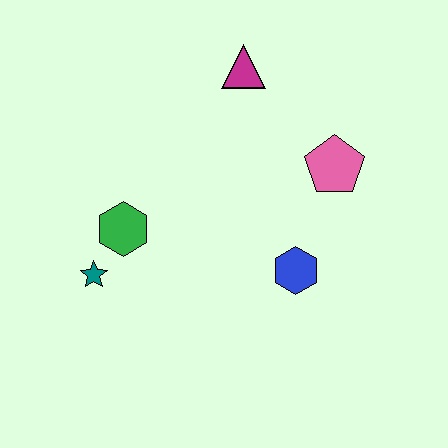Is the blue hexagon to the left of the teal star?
No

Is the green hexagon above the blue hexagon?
Yes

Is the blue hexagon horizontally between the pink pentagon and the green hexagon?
Yes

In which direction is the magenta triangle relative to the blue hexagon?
The magenta triangle is above the blue hexagon.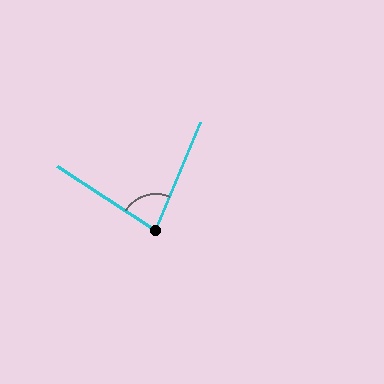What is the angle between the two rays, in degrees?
Approximately 80 degrees.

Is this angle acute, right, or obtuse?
It is acute.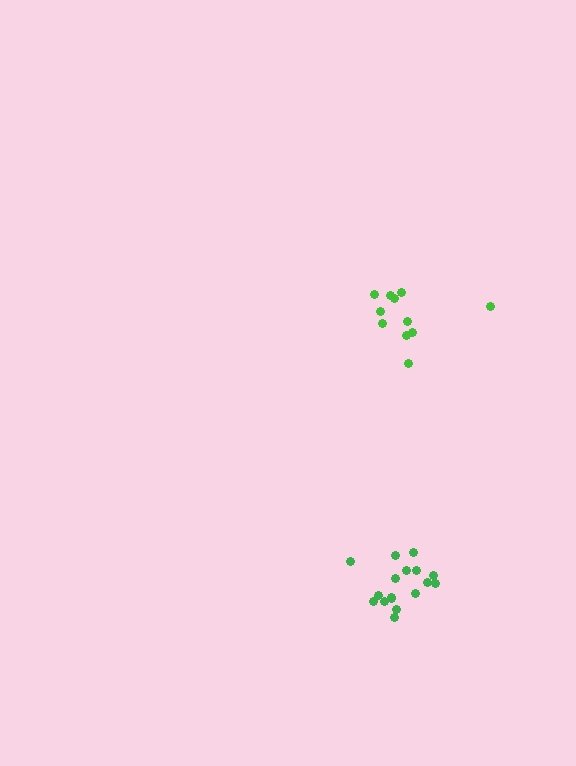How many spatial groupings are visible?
There are 2 spatial groupings.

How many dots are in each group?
Group 1: 17 dots, Group 2: 11 dots (28 total).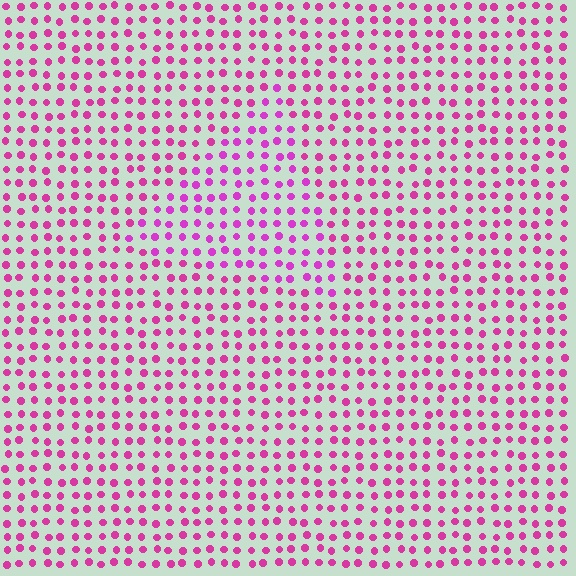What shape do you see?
I see a triangle.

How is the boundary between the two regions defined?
The boundary is defined purely by a slight shift in hue (about 17 degrees). Spacing, size, and orientation are identical on both sides.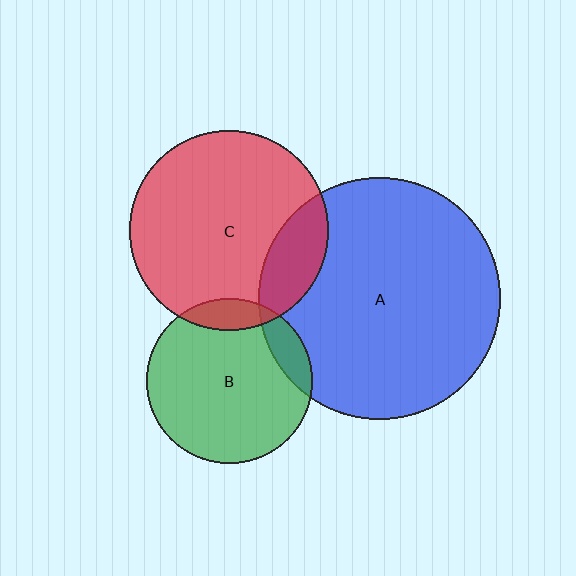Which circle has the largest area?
Circle A (blue).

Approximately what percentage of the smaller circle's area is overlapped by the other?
Approximately 10%.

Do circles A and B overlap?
Yes.